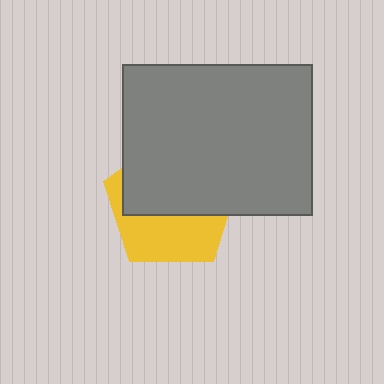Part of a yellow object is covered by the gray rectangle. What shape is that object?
It is a pentagon.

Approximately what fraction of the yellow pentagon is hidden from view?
Roughly 58% of the yellow pentagon is hidden behind the gray rectangle.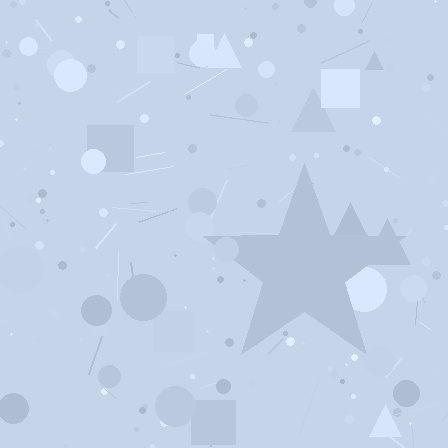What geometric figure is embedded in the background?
A star is embedded in the background.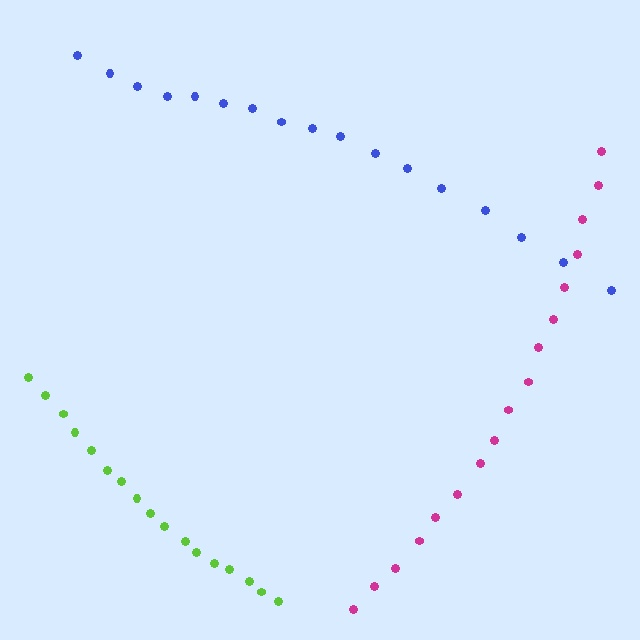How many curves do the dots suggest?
There are 3 distinct paths.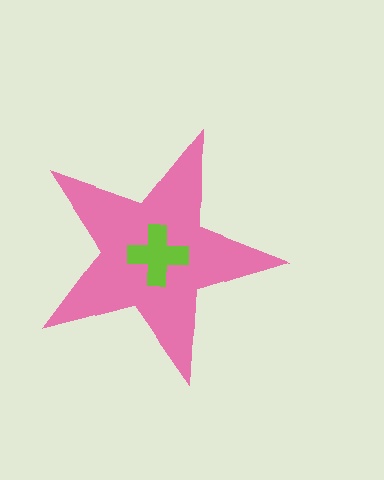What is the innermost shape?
The lime cross.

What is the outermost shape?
The pink star.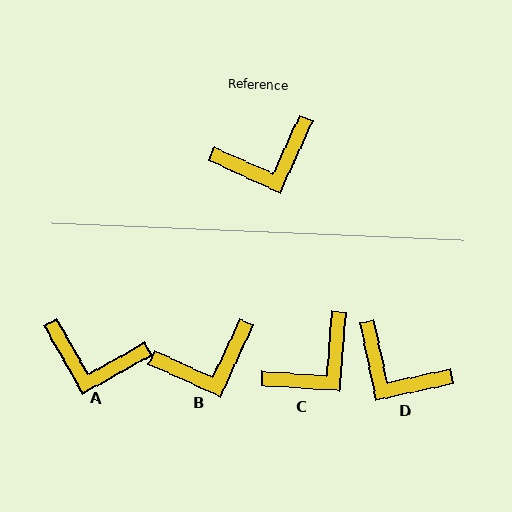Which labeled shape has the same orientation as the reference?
B.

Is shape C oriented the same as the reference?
No, it is off by about 20 degrees.